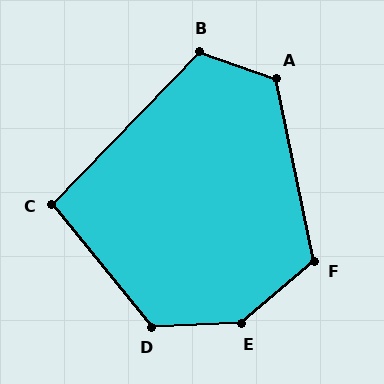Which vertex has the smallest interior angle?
C, at approximately 97 degrees.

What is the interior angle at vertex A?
Approximately 122 degrees (obtuse).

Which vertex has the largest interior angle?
E, at approximately 141 degrees.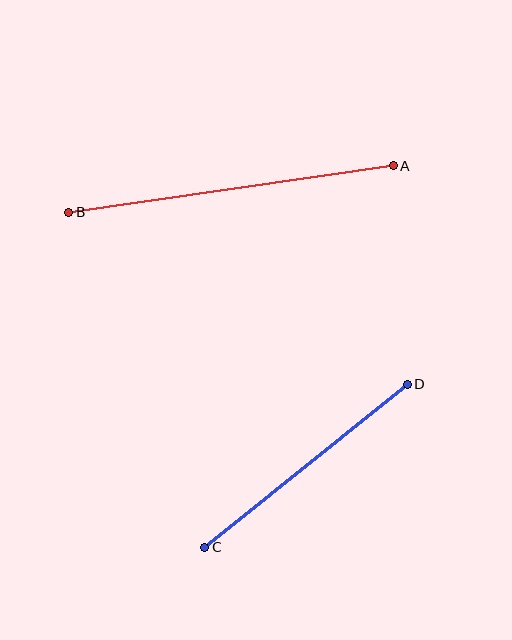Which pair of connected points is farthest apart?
Points A and B are farthest apart.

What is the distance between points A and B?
The distance is approximately 328 pixels.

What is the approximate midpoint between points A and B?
The midpoint is at approximately (231, 189) pixels.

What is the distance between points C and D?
The distance is approximately 260 pixels.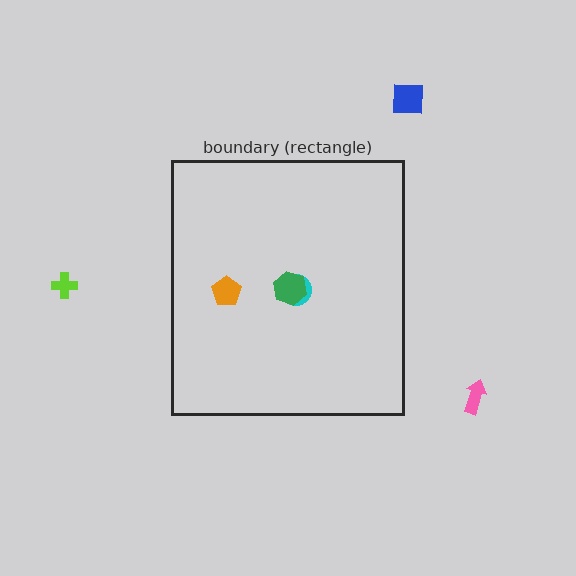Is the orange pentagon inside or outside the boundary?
Inside.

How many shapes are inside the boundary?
3 inside, 3 outside.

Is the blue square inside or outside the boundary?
Outside.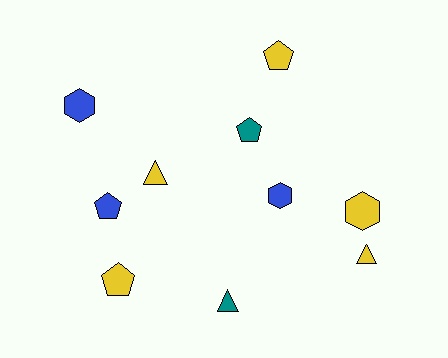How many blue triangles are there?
There are no blue triangles.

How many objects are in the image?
There are 10 objects.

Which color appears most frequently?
Yellow, with 5 objects.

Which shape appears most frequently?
Pentagon, with 4 objects.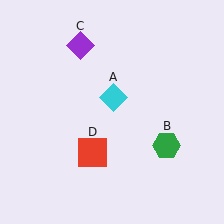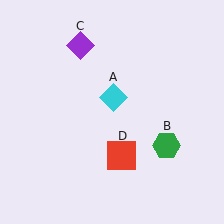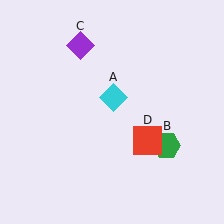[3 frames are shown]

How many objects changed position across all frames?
1 object changed position: red square (object D).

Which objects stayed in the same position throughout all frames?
Cyan diamond (object A) and green hexagon (object B) and purple diamond (object C) remained stationary.